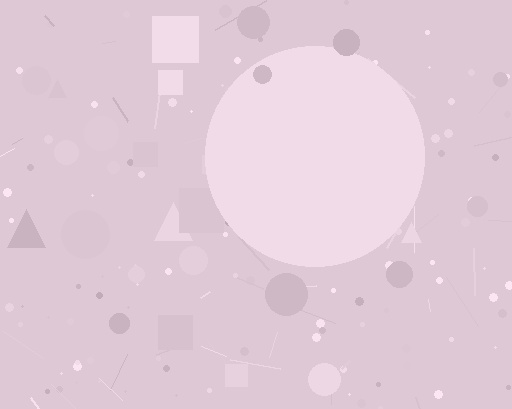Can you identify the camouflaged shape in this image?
The camouflaged shape is a circle.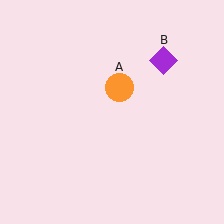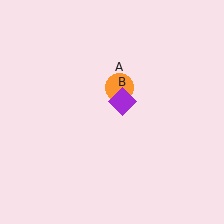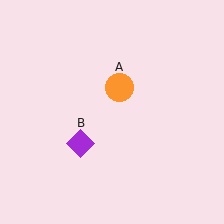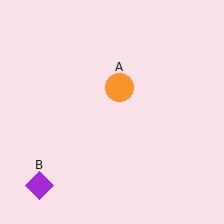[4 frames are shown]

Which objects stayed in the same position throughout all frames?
Orange circle (object A) remained stationary.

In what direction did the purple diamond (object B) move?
The purple diamond (object B) moved down and to the left.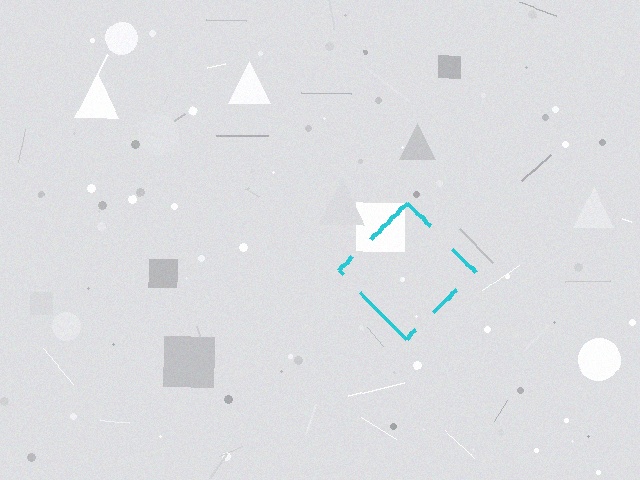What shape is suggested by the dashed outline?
The dashed outline suggests a diamond.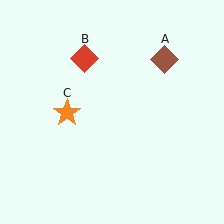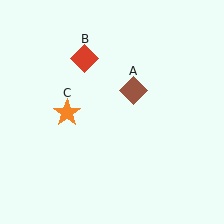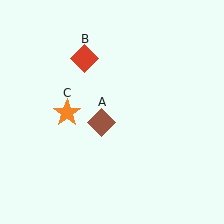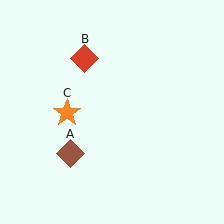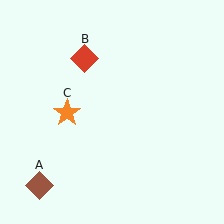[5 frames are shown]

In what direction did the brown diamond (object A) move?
The brown diamond (object A) moved down and to the left.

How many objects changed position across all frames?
1 object changed position: brown diamond (object A).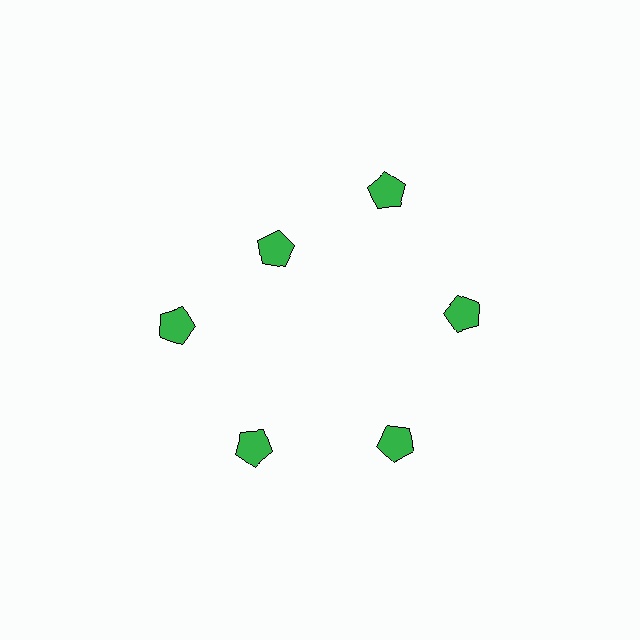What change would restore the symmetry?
The symmetry would be restored by moving it outward, back onto the ring so that all 6 pentagons sit at equal angles and equal distance from the center.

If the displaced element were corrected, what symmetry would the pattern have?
It would have 6-fold rotational symmetry — the pattern would map onto itself every 60 degrees.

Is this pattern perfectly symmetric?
No. The 6 green pentagons are arranged in a ring, but one element near the 11 o'clock position is pulled inward toward the center, breaking the 6-fold rotational symmetry.